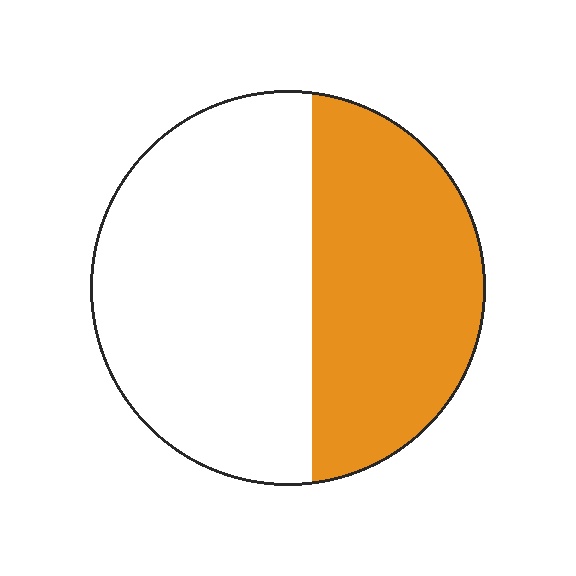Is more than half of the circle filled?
No.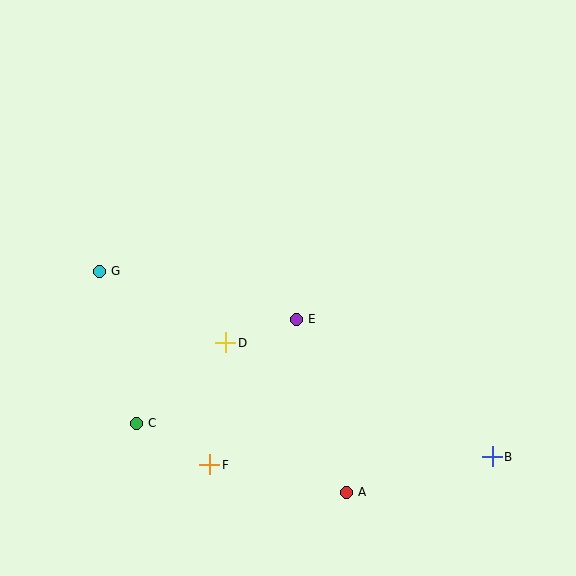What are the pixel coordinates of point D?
Point D is at (226, 343).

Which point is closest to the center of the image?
Point E at (296, 319) is closest to the center.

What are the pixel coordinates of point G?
Point G is at (99, 271).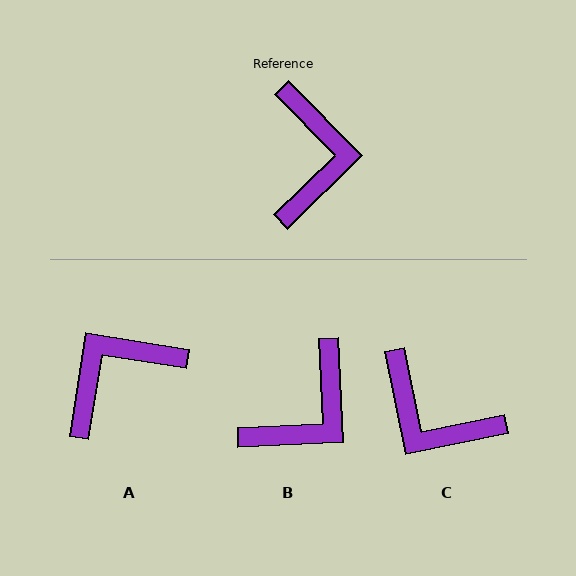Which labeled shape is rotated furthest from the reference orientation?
A, about 126 degrees away.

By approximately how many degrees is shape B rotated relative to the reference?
Approximately 42 degrees clockwise.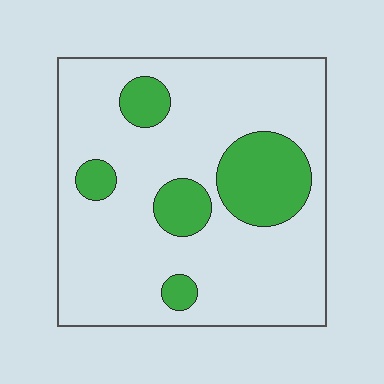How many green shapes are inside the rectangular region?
5.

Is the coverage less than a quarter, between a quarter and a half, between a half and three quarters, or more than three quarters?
Less than a quarter.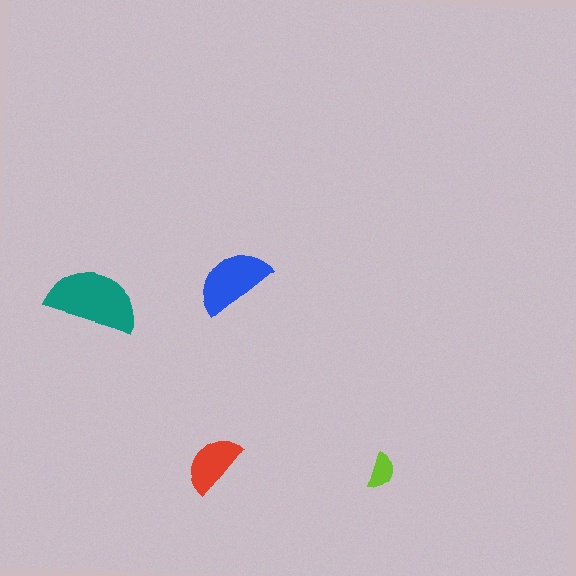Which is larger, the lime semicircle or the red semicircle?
The red one.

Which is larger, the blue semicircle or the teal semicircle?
The teal one.